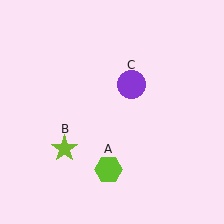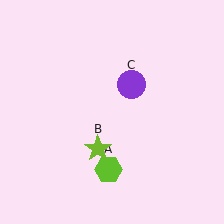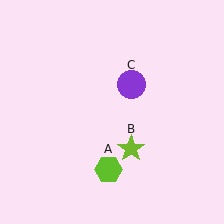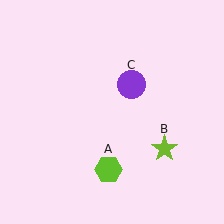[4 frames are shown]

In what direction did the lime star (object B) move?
The lime star (object B) moved right.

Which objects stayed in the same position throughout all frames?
Lime hexagon (object A) and purple circle (object C) remained stationary.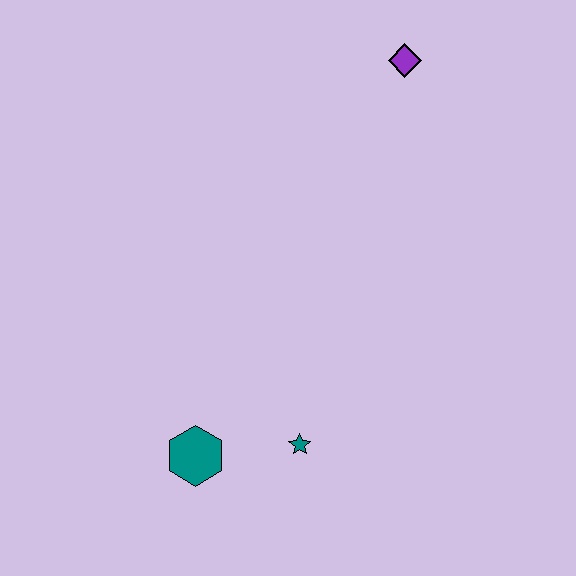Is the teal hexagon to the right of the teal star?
No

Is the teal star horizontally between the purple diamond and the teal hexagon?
Yes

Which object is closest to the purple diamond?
The teal star is closest to the purple diamond.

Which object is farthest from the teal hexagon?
The purple diamond is farthest from the teal hexagon.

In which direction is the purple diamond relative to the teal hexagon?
The purple diamond is above the teal hexagon.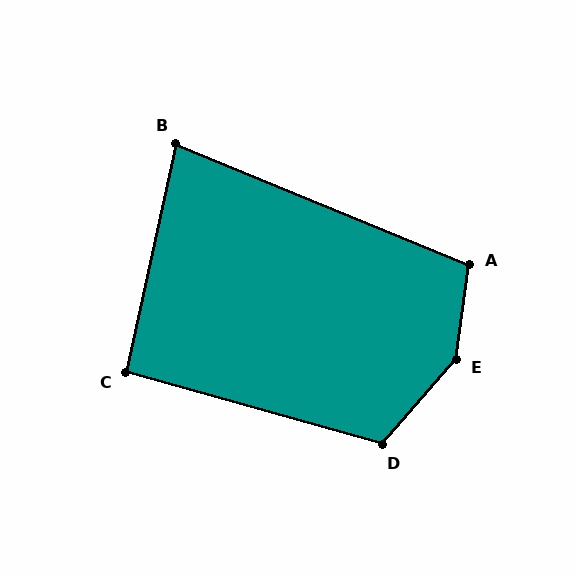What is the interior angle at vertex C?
Approximately 93 degrees (approximately right).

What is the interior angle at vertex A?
Approximately 105 degrees (obtuse).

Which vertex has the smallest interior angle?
B, at approximately 80 degrees.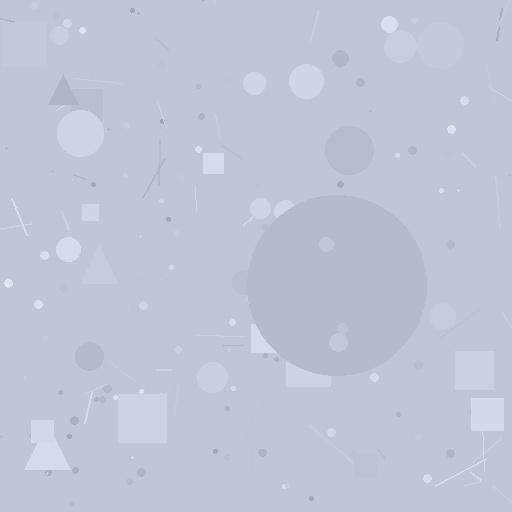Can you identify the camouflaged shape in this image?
The camouflaged shape is a circle.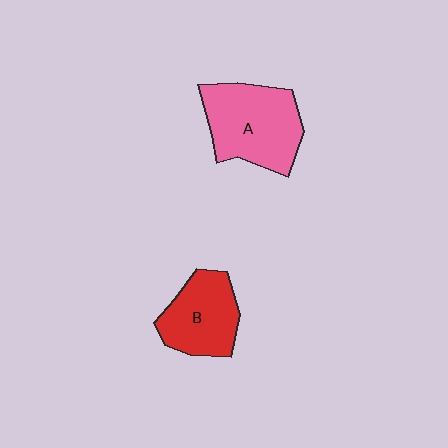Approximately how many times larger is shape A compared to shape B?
Approximately 1.3 times.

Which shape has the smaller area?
Shape B (red).